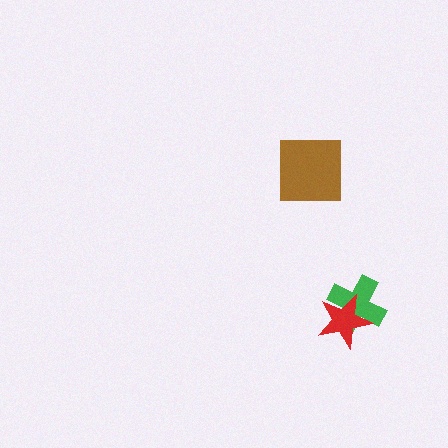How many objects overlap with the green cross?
1 object overlaps with the green cross.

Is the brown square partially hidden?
No, no other shape covers it.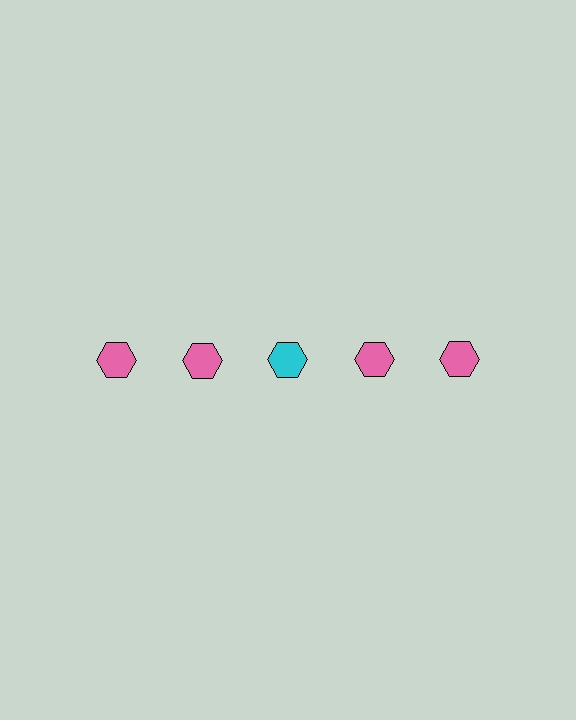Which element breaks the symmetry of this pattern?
The cyan hexagon in the top row, center column breaks the symmetry. All other shapes are pink hexagons.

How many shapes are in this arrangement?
There are 5 shapes arranged in a grid pattern.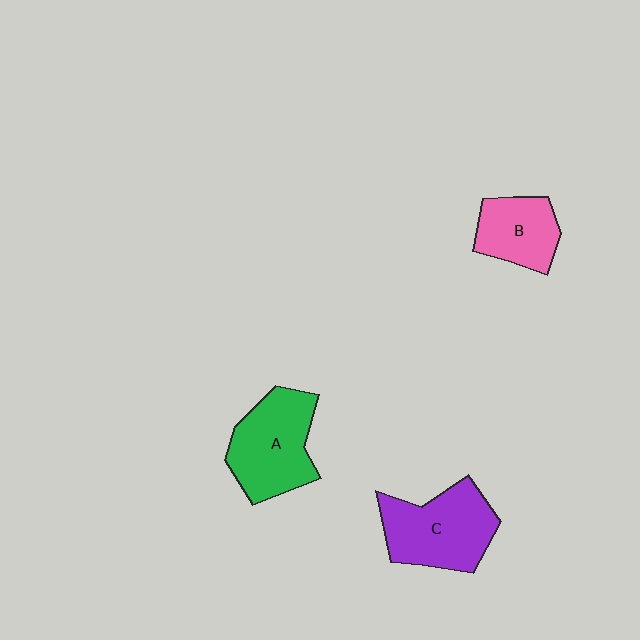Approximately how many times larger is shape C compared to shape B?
Approximately 1.5 times.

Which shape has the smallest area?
Shape B (pink).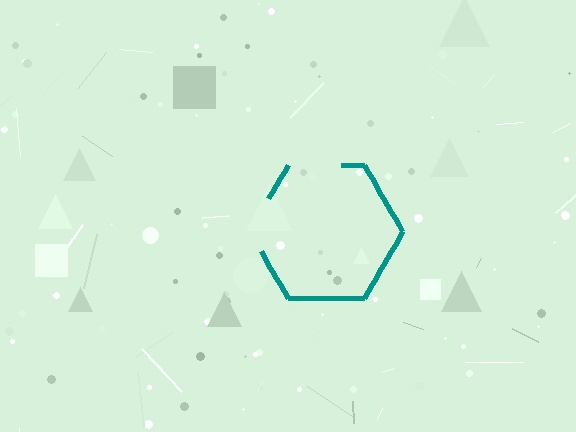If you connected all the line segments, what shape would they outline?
They would outline a hexagon.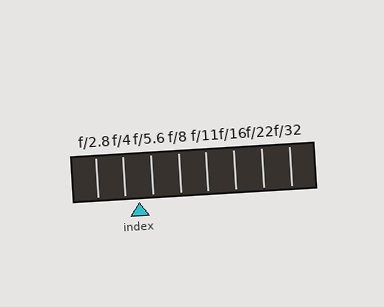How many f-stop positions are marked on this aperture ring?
There are 8 f-stop positions marked.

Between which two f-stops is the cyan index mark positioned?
The index mark is between f/4 and f/5.6.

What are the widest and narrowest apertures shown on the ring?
The widest aperture shown is f/2.8 and the narrowest is f/32.